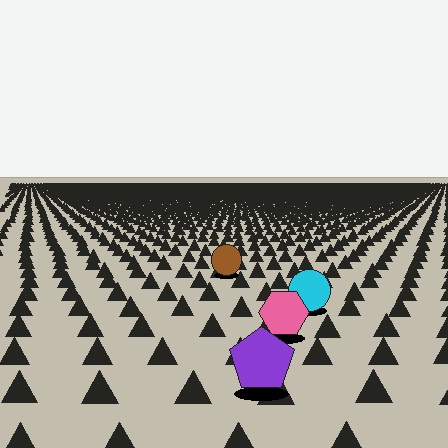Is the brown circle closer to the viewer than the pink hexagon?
No. The pink hexagon is closer — you can tell from the texture gradient: the ground texture is coarser near it.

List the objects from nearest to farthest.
From nearest to farthest: the purple pentagon, the pink hexagon, the cyan circle, the brown circle.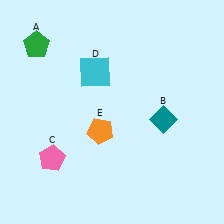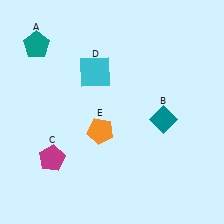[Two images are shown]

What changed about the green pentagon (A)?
In Image 1, A is green. In Image 2, it changed to teal.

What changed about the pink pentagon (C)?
In Image 1, C is pink. In Image 2, it changed to magenta.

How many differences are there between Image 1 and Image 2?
There are 2 differences between the two images.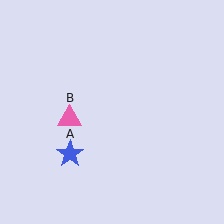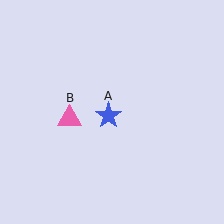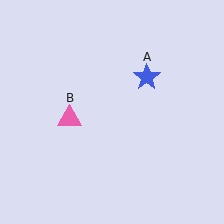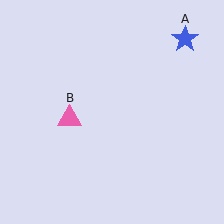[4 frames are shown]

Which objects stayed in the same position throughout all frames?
Pink triangle (object B) remained stationary.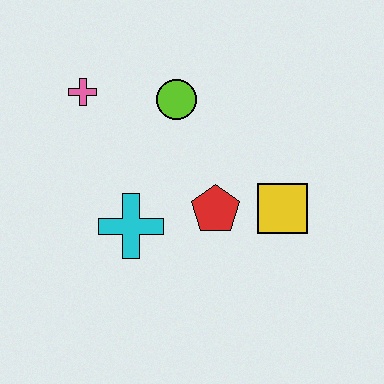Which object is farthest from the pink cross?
The yellow square is farthest from the pink cross.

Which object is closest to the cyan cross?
The red pentagon is closest to the cyan cross.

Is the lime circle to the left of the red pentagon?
Yes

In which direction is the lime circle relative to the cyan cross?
The lime circle is above the cyan cross.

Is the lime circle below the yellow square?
No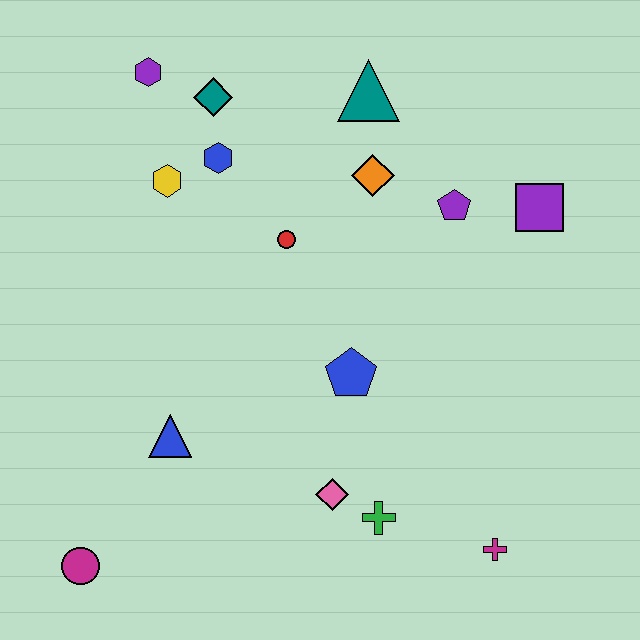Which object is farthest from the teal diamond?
The magenta cross is farthest from the teal diamond.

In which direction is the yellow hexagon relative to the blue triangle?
The yellow hexagon is above the blue triangle.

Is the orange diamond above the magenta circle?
Yes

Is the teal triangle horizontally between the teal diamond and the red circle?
No